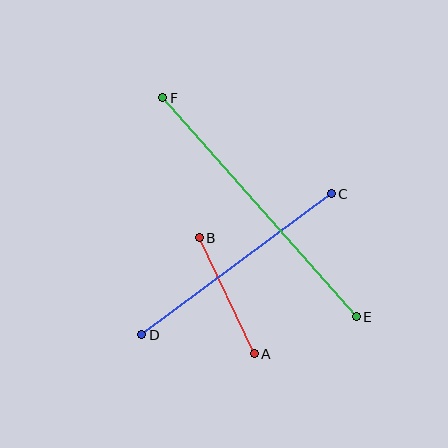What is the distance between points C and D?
The distance is approximately 236 pixels.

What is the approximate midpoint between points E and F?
The midpoint is at approximately (260, 207) pixels.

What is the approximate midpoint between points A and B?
The midpoint is at approximately (227, 296) pixels.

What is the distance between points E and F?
The distance is approximately 292 pixels.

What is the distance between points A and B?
The distance is approximately 128 pixels.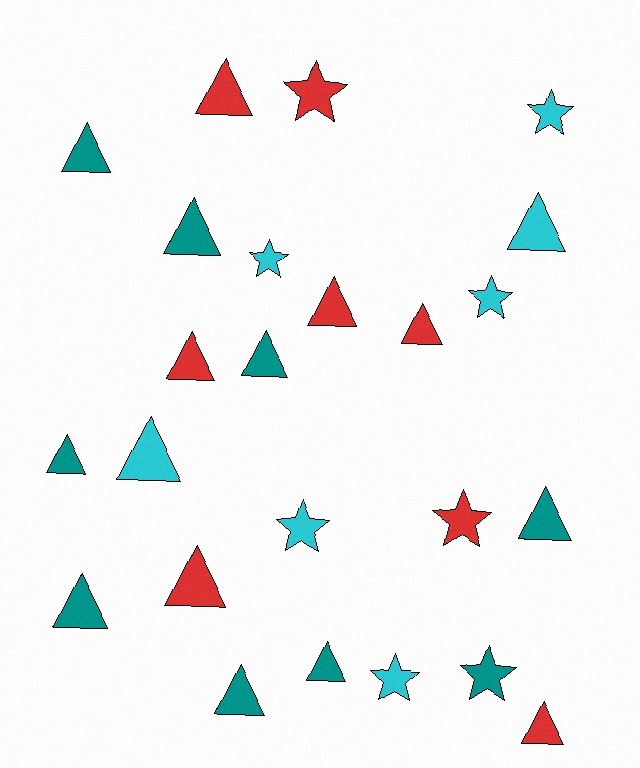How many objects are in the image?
There are 24 objects.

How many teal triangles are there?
There are 8 teal triangles.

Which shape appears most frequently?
Triangle, with 16 objects.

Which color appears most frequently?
Teal, with 9 objects.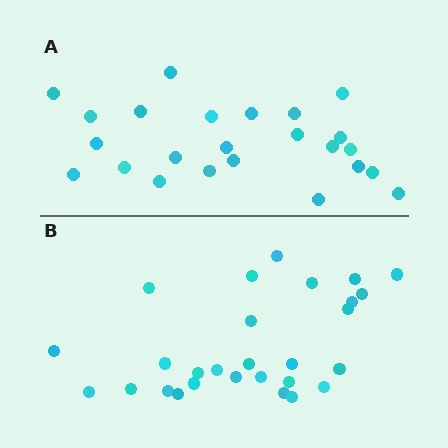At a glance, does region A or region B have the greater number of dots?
Region B (the bottom region) has more dots.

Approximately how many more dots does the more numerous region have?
Region B has about 4 more dots than region A.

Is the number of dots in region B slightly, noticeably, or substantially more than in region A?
Region B has only slightly more — the two regions are fairly close. The ratio is roughly 1.2 to 1.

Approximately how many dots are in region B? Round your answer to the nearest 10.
About 30 dots. (The exact count is 28, which rounds to 30.)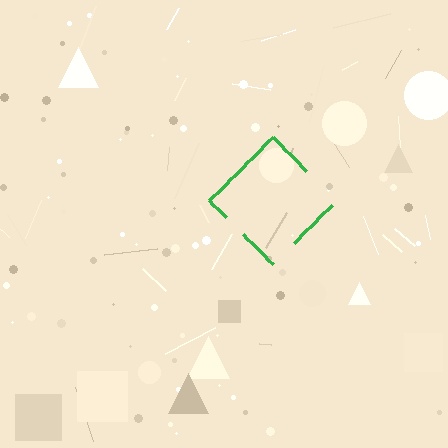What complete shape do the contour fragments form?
The contour fragments form a diamond.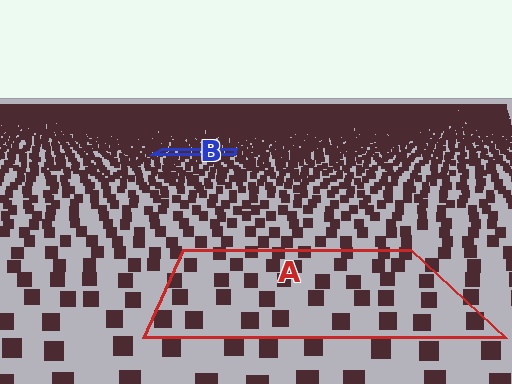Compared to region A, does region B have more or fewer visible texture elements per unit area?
Region B has more texture elements per unit area — they are packed more densely because it is farther away.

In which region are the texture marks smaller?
The texture marks are smaller in region B, because it is farther away.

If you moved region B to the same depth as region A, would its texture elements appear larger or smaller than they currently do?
They would appear larger. At a closer depth, the same texture elements are projected at a bigger on-screen size.